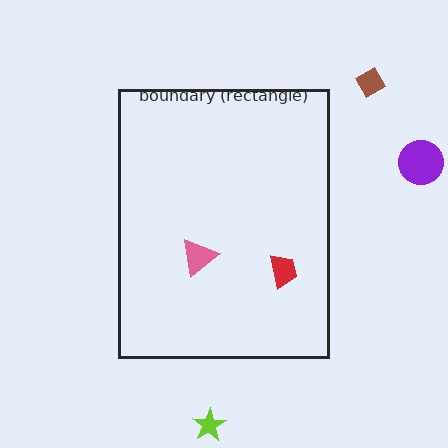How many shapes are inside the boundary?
2 inside, 3 outside.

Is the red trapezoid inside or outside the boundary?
Inside.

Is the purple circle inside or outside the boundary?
Outside.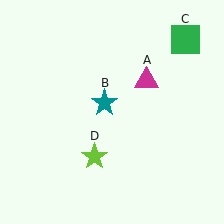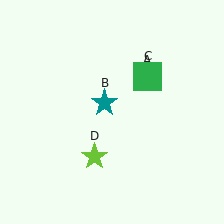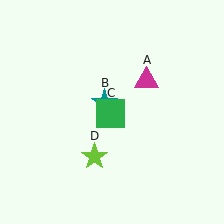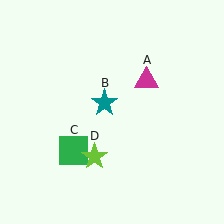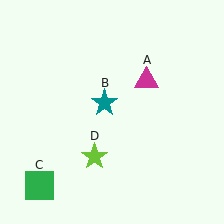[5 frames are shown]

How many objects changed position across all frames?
1 object changed position: green square (object C).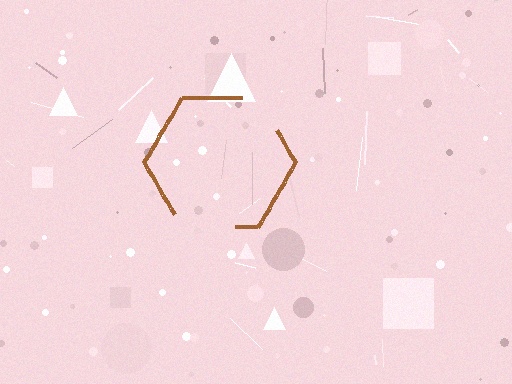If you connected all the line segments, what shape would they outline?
They would outline a hexagon.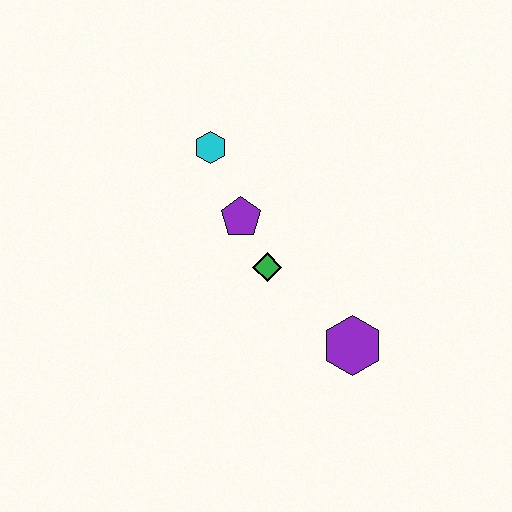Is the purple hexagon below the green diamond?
Yes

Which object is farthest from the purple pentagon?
The purple hexagon is farthest from the purple pentagon.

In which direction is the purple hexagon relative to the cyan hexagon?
The purple hexagon is below the cyan hexagon.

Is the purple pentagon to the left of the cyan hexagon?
No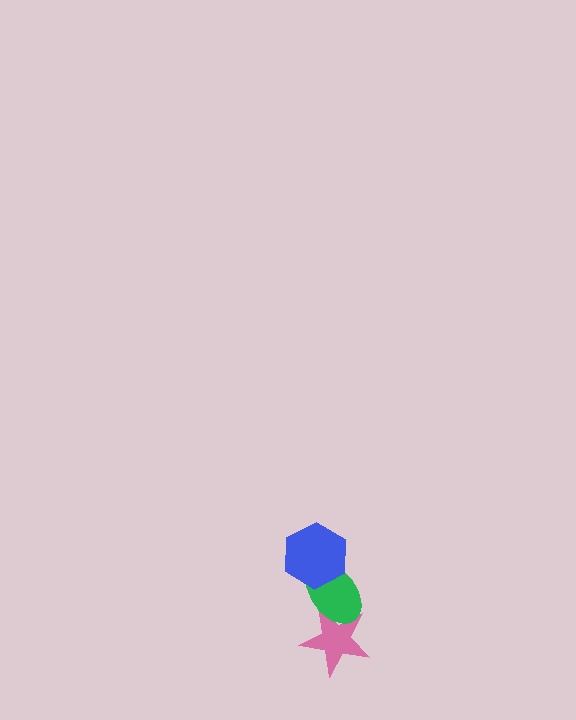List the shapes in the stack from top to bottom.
From top to bottom: the blue hexagon, the green ellipse, the pink star.